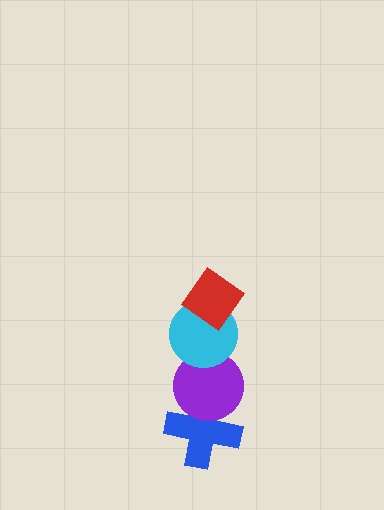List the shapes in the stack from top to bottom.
From top to bottom: the red diamond, the cyan circle, the purple circle, the blue cross.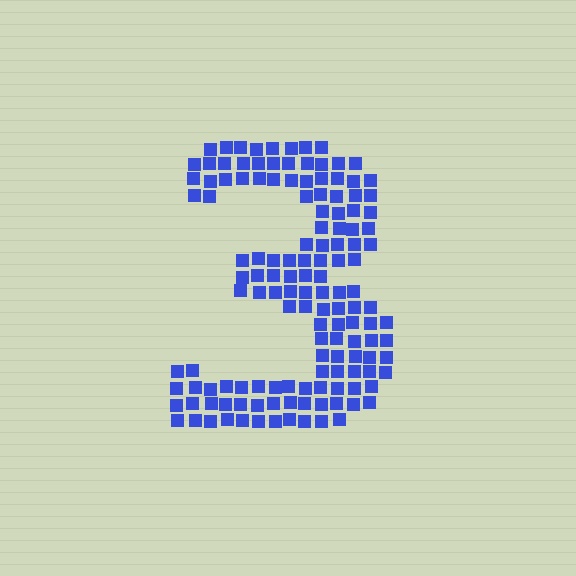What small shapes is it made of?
It is made of small squares.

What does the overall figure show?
The overall figure shows the digit 3.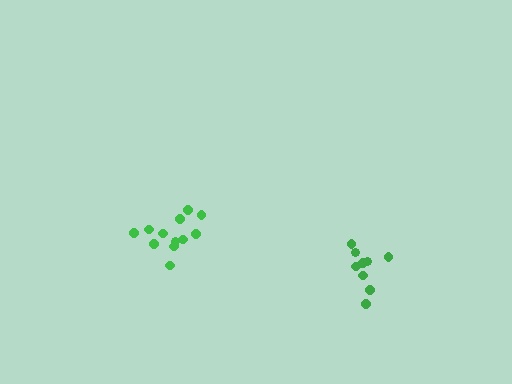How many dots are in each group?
Group 1: 9 dots, Group 2: 12 dots (21 total).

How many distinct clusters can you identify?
There are 2 distinct clusters.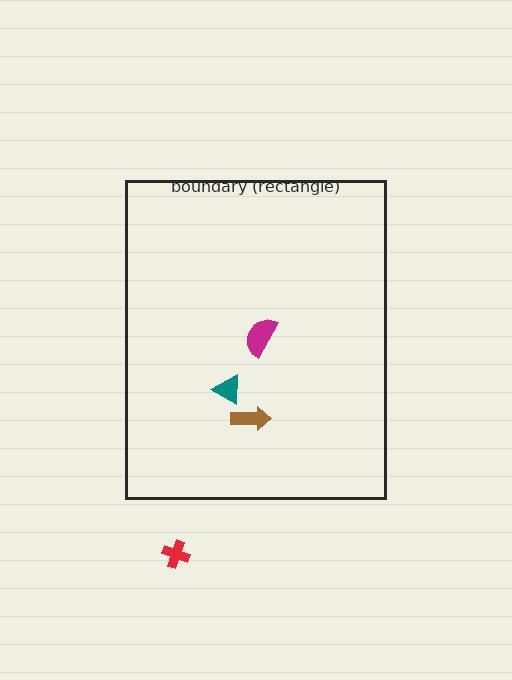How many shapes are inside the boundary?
3 inside, 1 outside.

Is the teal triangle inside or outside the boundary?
Inside.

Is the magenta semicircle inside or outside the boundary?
Inside.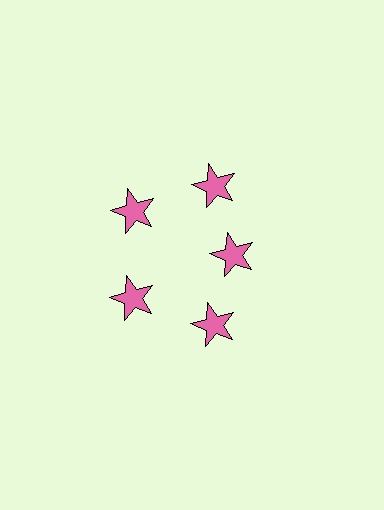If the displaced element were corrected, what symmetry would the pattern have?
It would have 5-fold rotational symmetry — the pattern would map onto itself every 72 degrees.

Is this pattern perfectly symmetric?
No. The 5 pink stars are arranged in a ring, but one element near the 3 o'clock position is pulled inward toward the center, breaking the 5-fold rotational symmetry.